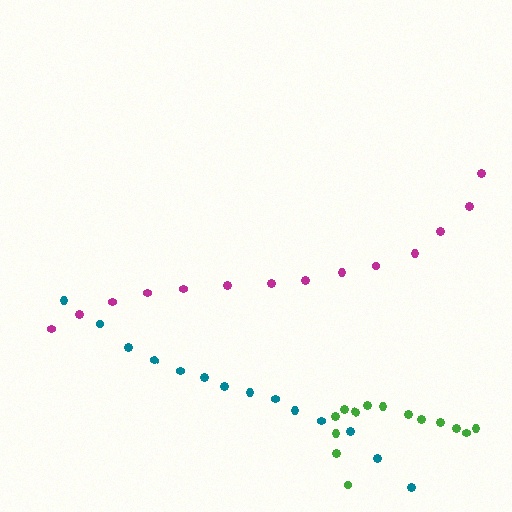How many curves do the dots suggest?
There are 3 distinct paths.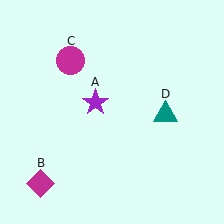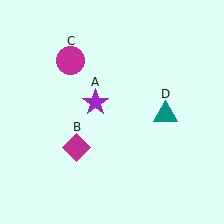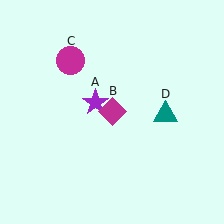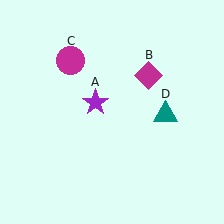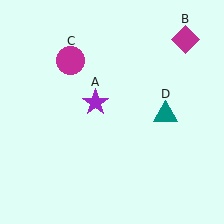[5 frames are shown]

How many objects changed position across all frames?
1 object changed position: magenta diamond (object B).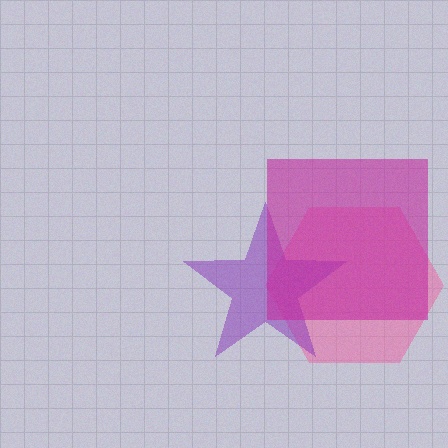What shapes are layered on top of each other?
The layered shapes are: a pink hexagon, a purple star, a magenta square.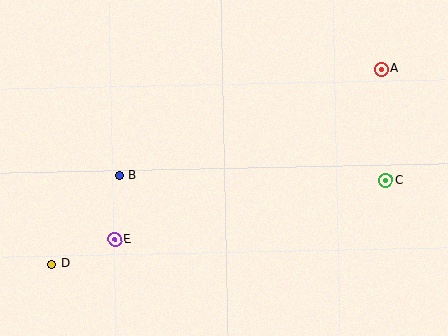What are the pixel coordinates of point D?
Point D is at (52, 264).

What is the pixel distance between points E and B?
The distance between E and B is 64 pixels.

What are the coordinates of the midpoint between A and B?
The midpoint between A and B is at (250, 122).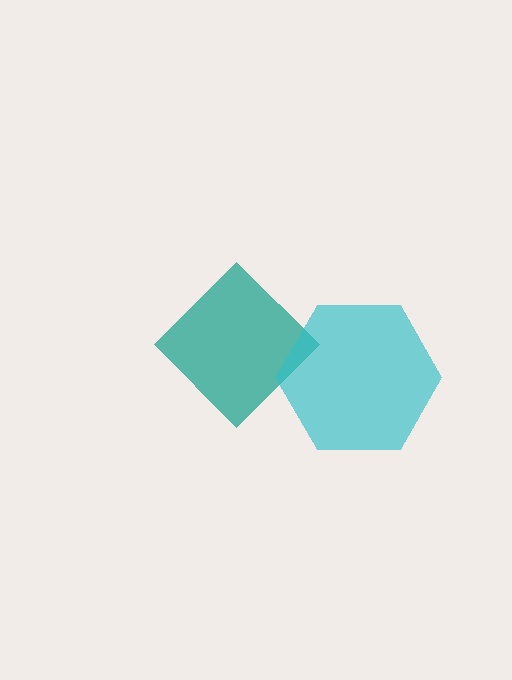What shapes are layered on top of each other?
The layered shapes are: a teal diamond, a cyan hexagon.